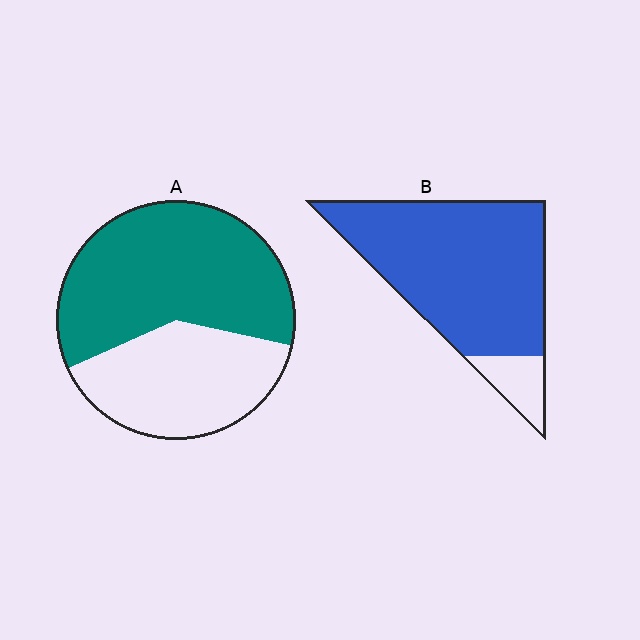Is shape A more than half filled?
Yes.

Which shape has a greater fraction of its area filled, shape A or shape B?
Shape B.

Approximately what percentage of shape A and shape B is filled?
A is approximately 60% and B is approximately 90%.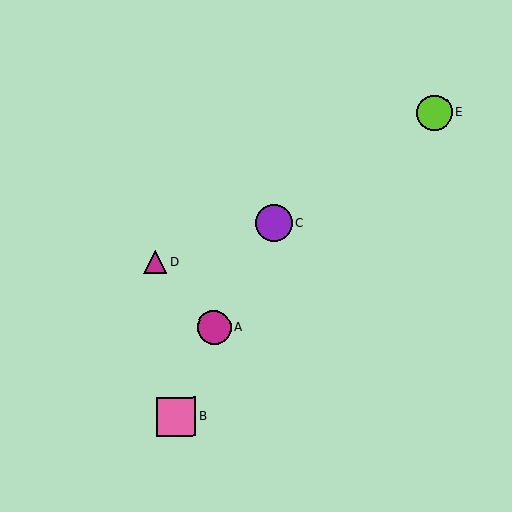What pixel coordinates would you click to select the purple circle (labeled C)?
Click at (274, 223) to select the purple circle C.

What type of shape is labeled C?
Shape C is a purple circle.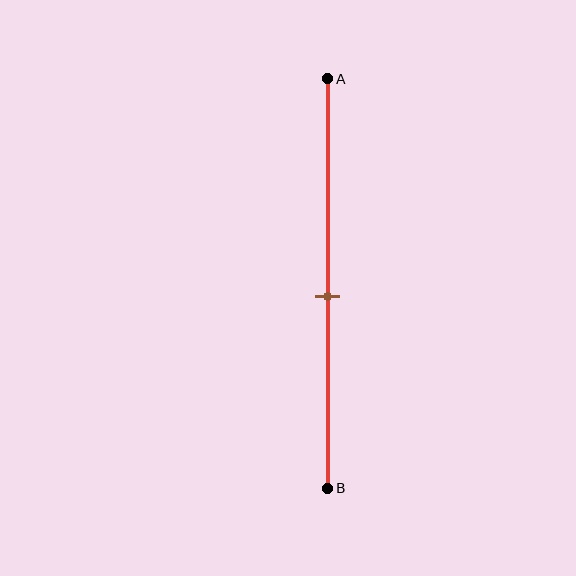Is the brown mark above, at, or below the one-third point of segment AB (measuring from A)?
The brown mark is below the one-third point of segment AB.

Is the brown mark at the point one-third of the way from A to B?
No, the mark is at about 55% from A, not at the 33% one-third point.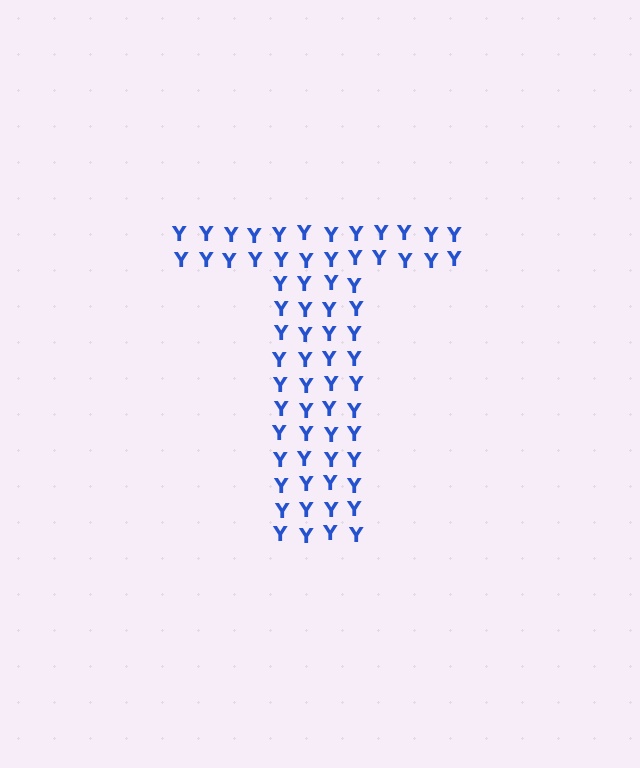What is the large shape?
The large shape is the letter T.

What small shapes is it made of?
It is made of small letter Y's.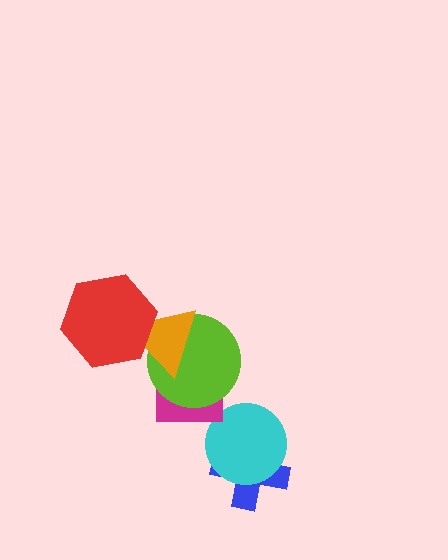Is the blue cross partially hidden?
Yes, it is partially covered by another shape.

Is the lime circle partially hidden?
Yes, it is partially covered by another shape.